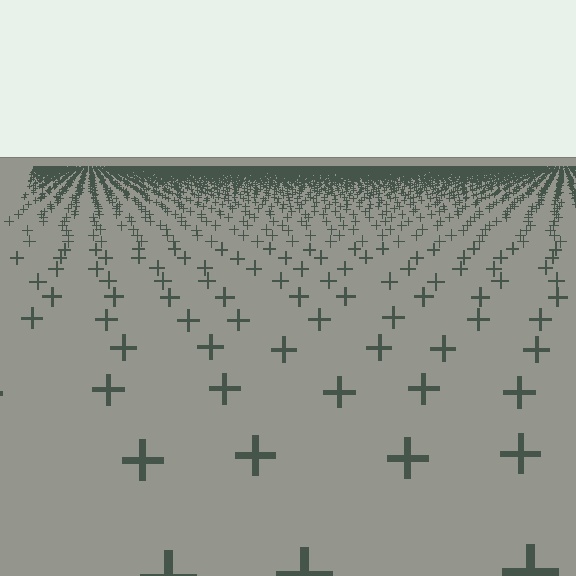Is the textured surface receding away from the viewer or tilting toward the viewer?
The surface is receding away from the viewer. Texture elements get smaller and denser toward the top.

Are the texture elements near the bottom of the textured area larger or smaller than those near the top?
Larger. Near the bottom, elements are closer to the viewer and appear at a bigger on-screen size.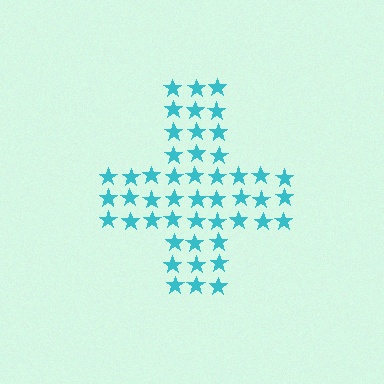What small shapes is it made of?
It is made of small stars.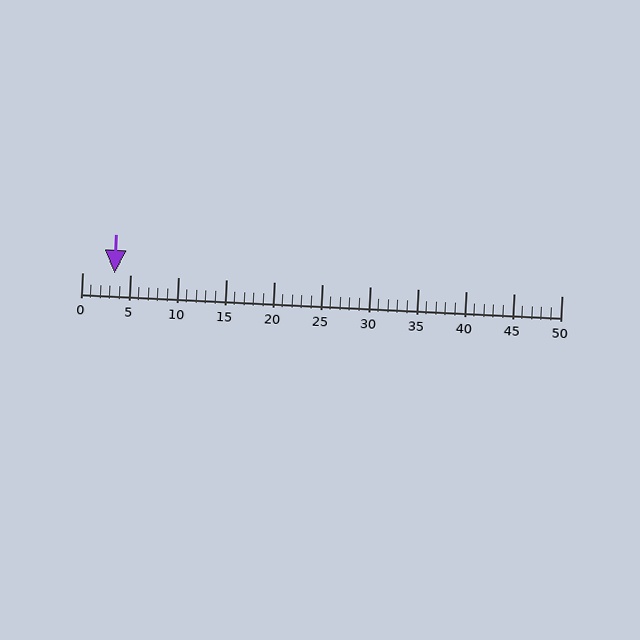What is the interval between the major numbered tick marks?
The major tick marks are spaced 5 units apart.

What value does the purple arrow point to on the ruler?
The purple arrow points to approximately 3.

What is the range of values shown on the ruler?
The ruler shows values from 0 to 50.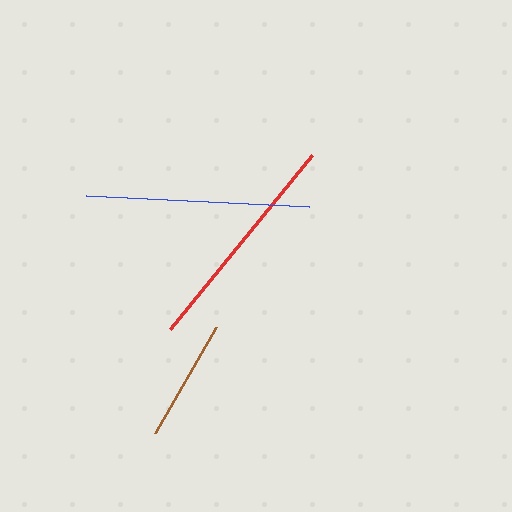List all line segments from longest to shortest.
From longest to shortest: red, blue, brown.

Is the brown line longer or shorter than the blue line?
The blue line is longer than the brown line.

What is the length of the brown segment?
The brown segment is approximately 122 pixels long.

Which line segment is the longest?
The red line is the longest at approximately 224 pixels.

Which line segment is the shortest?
The brown line is the shortest at approximately 122 pixels.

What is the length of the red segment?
The red segment is approximately 224 pixels long.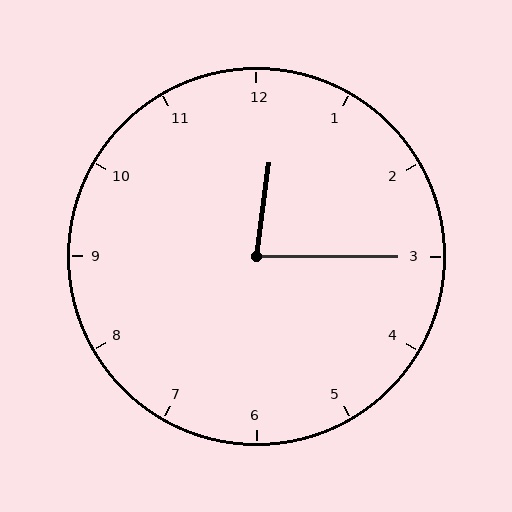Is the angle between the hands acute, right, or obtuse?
It is acute.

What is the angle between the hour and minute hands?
Approximately 82 degrees.